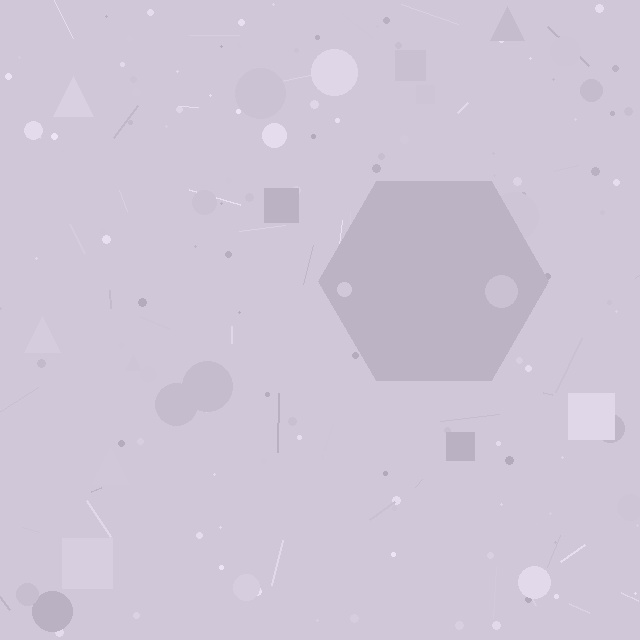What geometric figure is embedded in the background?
A hexagon is embedded in the background.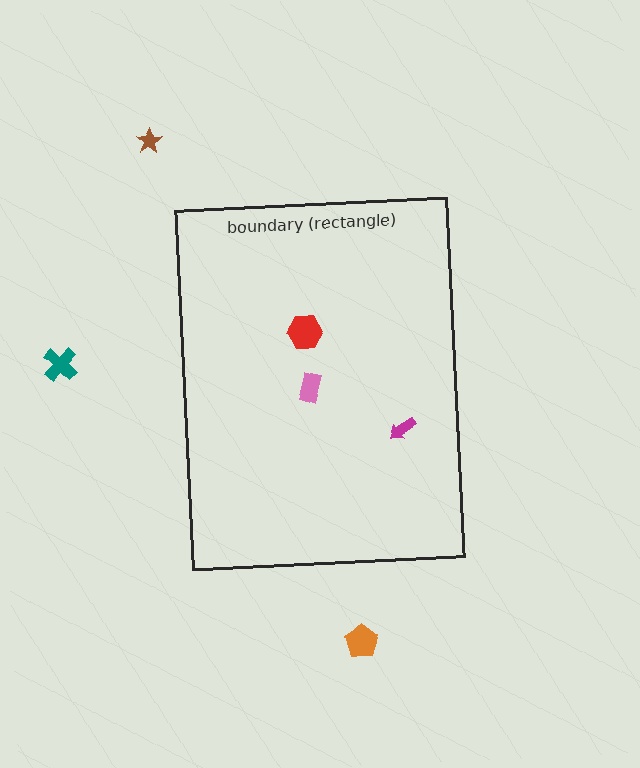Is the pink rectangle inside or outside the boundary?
Inside.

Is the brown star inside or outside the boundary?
Outside.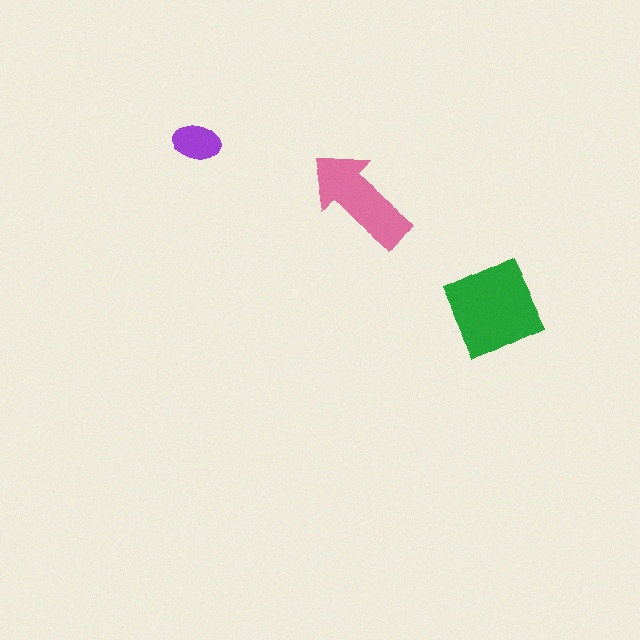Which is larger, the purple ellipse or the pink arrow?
The pink arrow.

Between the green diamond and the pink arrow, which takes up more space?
The green diamond.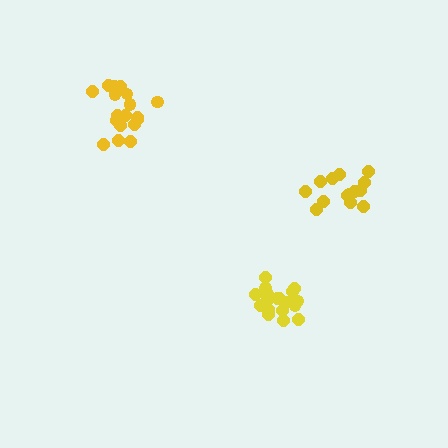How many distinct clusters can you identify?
There are 3 distinct clusters.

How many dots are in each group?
Group 1: 15 dots, Group 2: 18 dots, Group 3: 20 dots (53 total).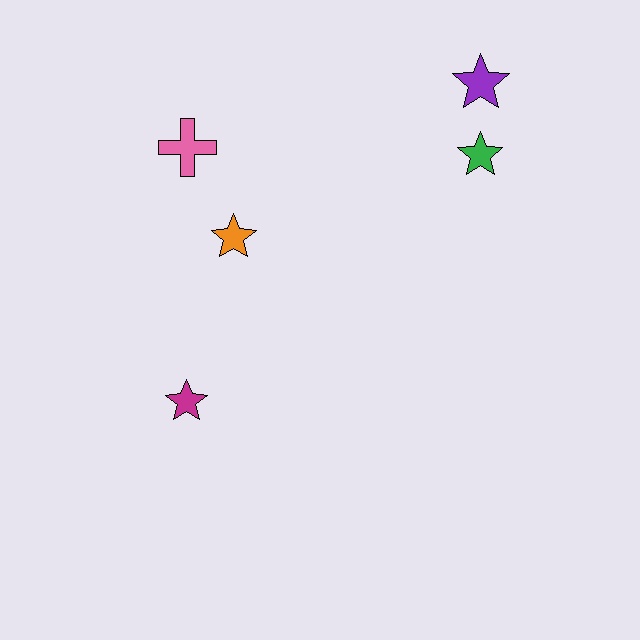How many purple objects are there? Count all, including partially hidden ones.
There is 1 purple object.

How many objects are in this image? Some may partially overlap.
There are 5 objects.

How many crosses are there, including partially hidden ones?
There is 1 cross.